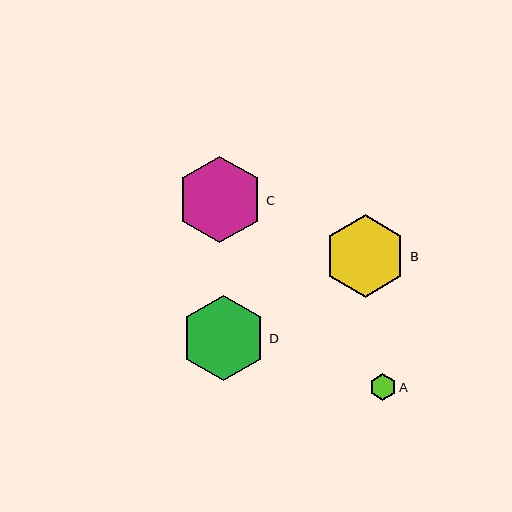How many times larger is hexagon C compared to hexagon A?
Hexagon C is approximately 3.3 times the size of hexagon A.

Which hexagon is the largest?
Hexagon C is the largest with a size of approximately 87 pixels.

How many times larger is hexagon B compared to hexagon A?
Hexagon B is approximately 3.1 times the size of hexagon A.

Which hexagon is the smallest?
Hexagon A is the smallest with a size of approximately 26 pixels.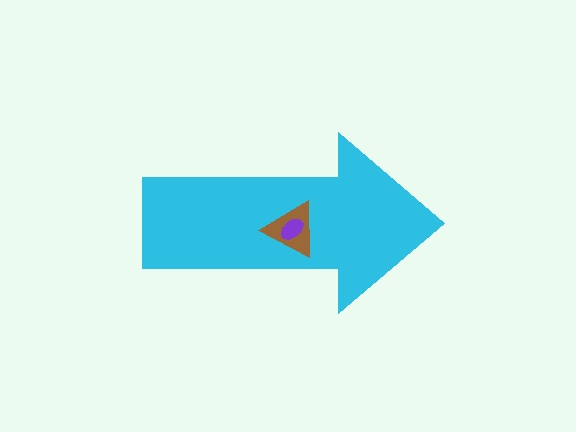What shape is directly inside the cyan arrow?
The brown triangle.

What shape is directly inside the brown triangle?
The purple ellipse.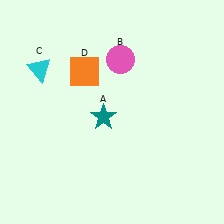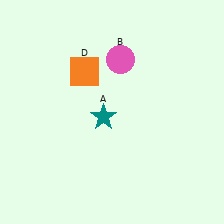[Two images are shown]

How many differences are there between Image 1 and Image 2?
There is 1 difference between the two images.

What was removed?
The cyan triangle (C) was removed in Image 2.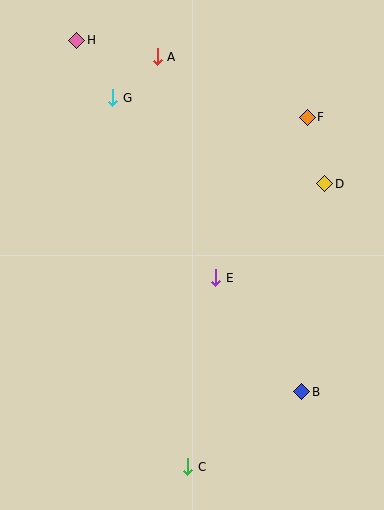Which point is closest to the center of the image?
Point E at (216, 278) is closest to the center.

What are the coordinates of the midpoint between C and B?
The midpoint between C and B is at (245, 429).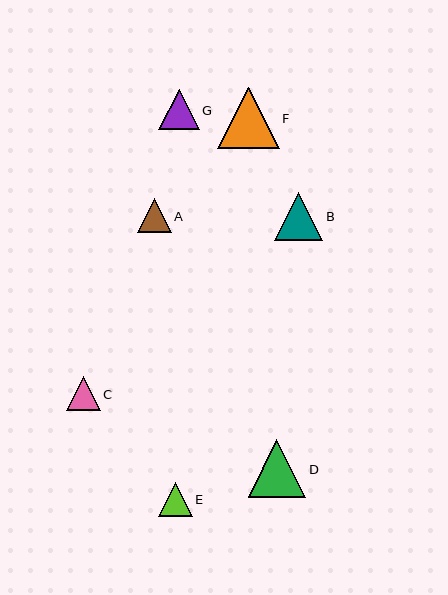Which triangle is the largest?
Triangle F is the largest with a size of approximately 61 pixels.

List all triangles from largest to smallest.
From largest to smallest: F, D, B, G, A, E, C.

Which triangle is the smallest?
Triangle C is the smallest with a size of approximately 34 pixels.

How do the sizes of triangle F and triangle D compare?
Triangle F and triangle D are approximately the same size.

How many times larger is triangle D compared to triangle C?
Triangle D is approximately 1.7 times the size of triangle C.